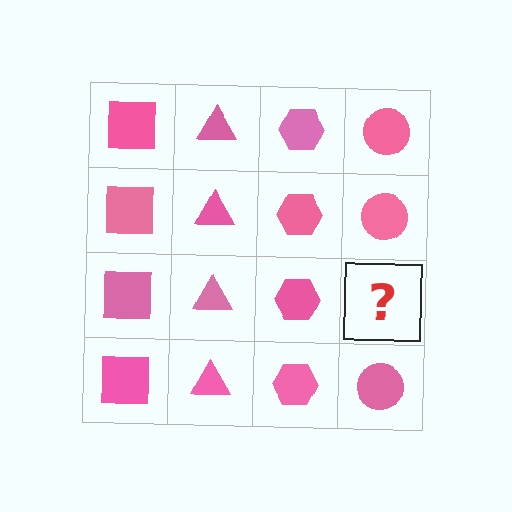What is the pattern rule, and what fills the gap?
The rule is that each column has a consistent shape. The gap should be filled with a pink circle.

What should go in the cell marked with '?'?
The missing cell should contain a pink circle.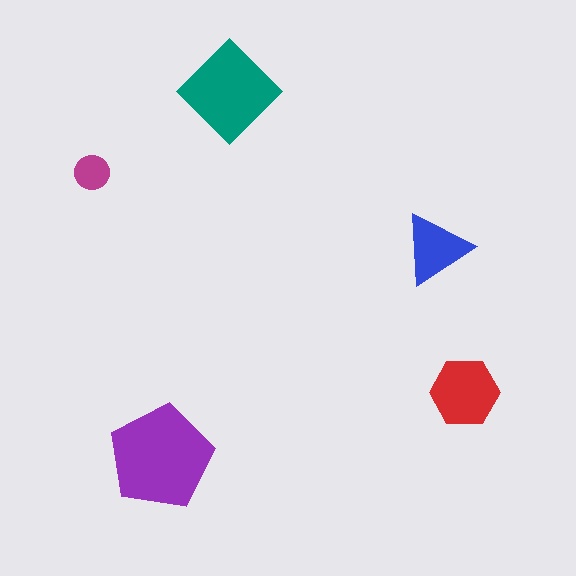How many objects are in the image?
There are 5 objects in the image.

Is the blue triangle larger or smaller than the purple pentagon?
Smaller.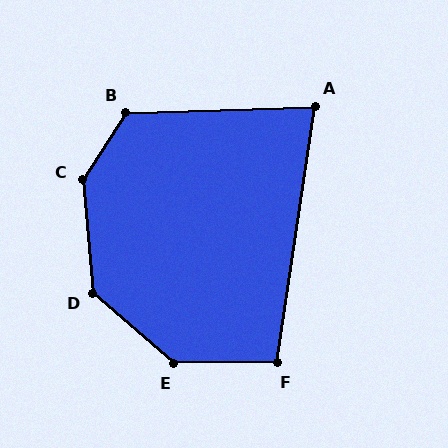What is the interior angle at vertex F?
Approximately 99 degrees (obtuse).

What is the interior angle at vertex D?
Approximately 136 degrees (obtuse).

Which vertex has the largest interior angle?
C, at approximately 142 degrees.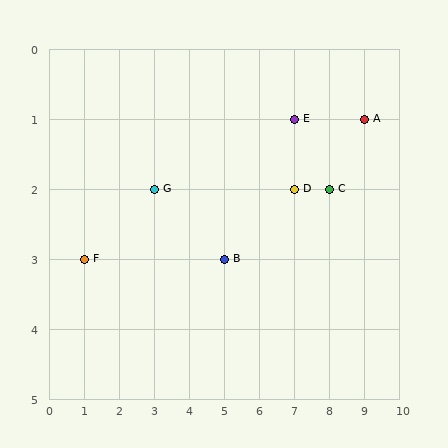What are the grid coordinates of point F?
Point F is at grid coordinates (1, 3).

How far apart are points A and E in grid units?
Points A and E are 2 columns apart.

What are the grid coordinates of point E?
Point E is at grid coordinates (7, 1).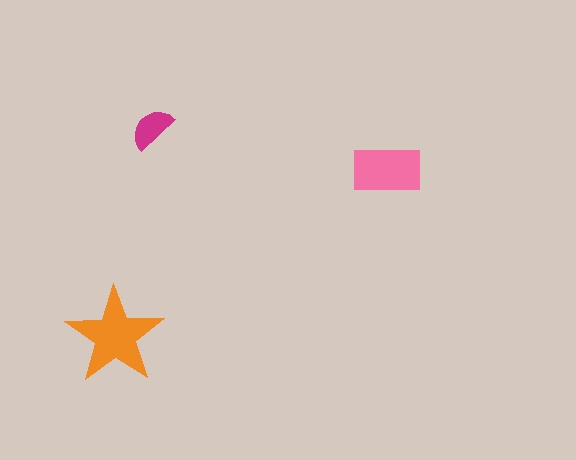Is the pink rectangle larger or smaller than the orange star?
Smaller.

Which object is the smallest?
The magenta semicircle.